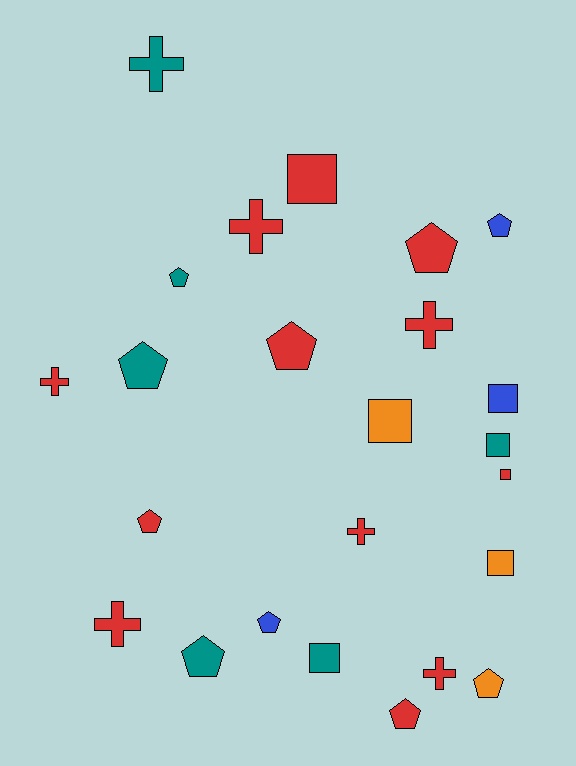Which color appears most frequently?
Red, with 12 objects.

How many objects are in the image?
There are 24 objects.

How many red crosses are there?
There are 6 red crosses.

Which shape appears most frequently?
Pentagon, with 10 objects.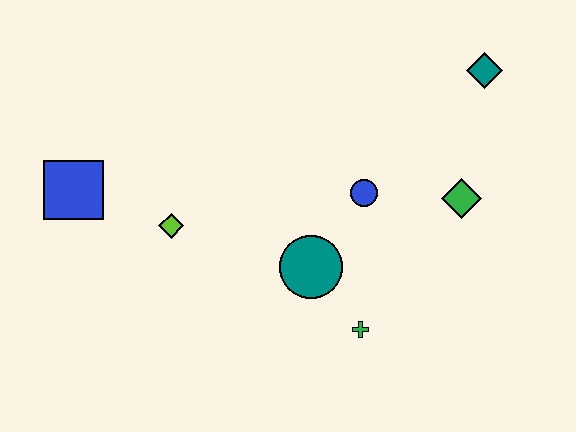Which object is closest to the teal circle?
The green cross is closest to the teal circle.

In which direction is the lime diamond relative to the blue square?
The lime diamond is to the right of the blue square.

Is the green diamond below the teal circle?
No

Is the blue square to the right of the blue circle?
No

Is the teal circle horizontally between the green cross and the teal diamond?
No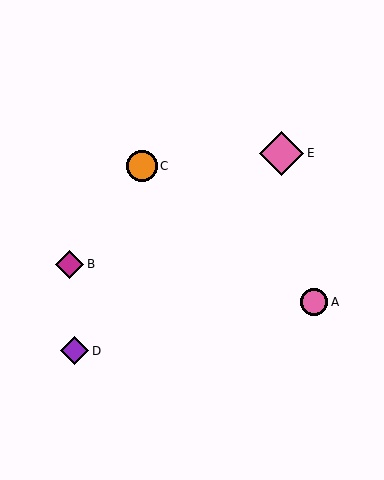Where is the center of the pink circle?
The center of the pink circle is at (314, 302).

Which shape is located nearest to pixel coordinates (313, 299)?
The pink circle (labeled A) at (314, 302) is nearest to that location.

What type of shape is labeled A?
Shape A is a pink circle.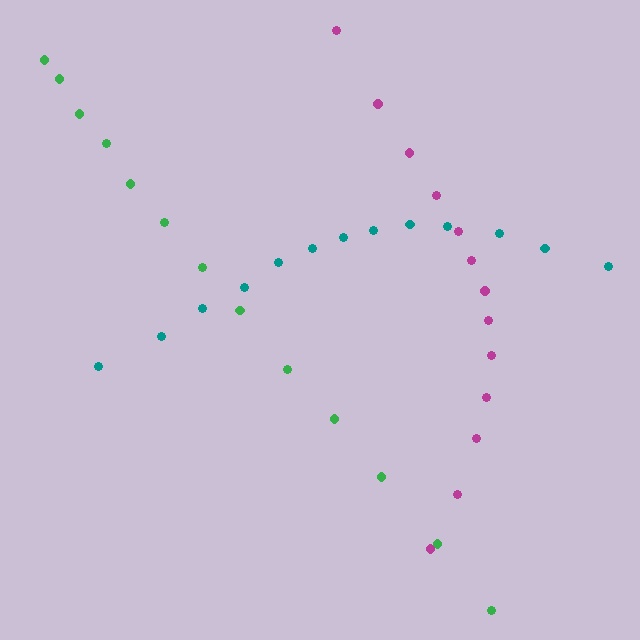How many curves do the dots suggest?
There are 3 distinct paths.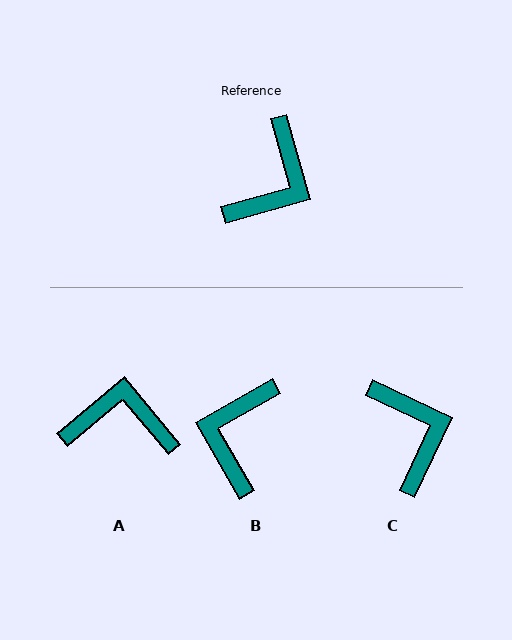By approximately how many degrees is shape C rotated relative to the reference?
Approximately 49 degrees counter-clockwise.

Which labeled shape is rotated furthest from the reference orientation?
B, about 166 degrees away.